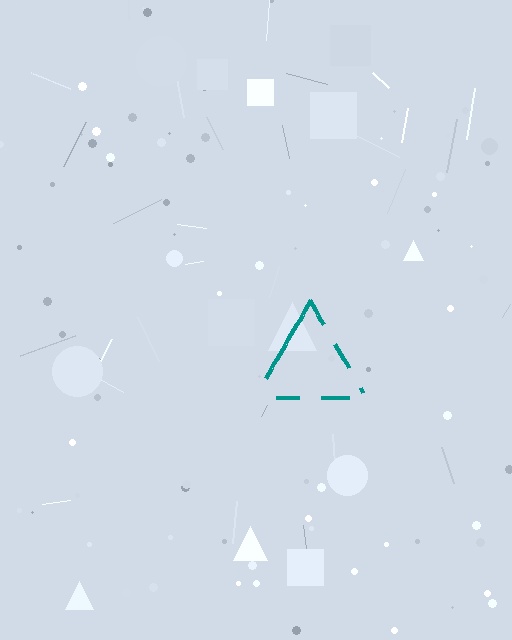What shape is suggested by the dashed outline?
The dashed outline suggests a triangle.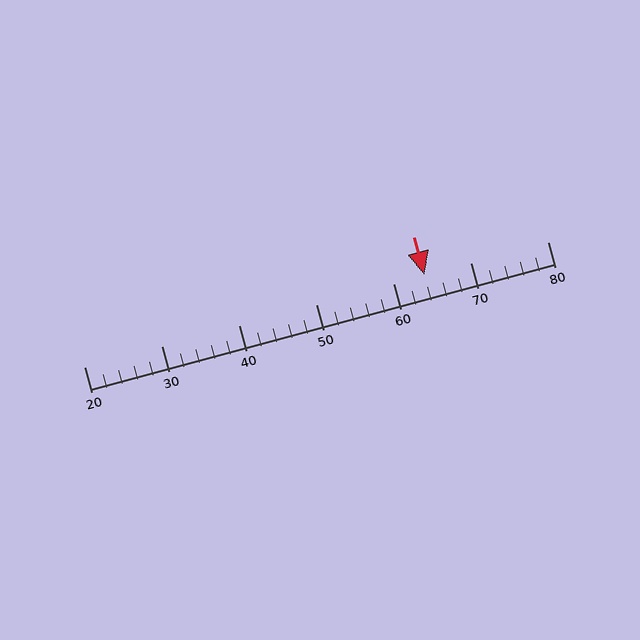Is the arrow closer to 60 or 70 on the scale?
The arrow is closer to 60.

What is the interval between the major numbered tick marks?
The major tick marks are spaced 10 units apart.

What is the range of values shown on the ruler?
The ruler shows values from 20 to 80.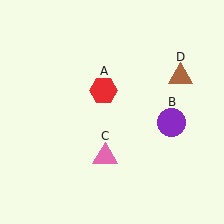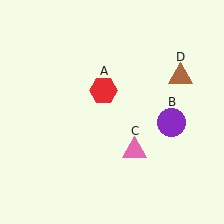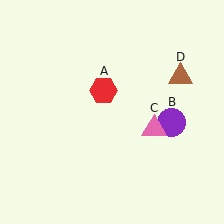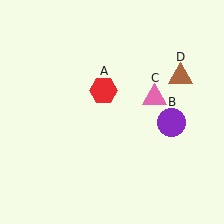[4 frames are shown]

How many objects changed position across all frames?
1 object changed position: pink triangle (object C).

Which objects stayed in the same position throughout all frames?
Red hexagon (object A) and purple circle (object B) and brown triangle (object D) remained stationary.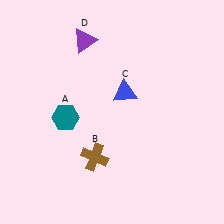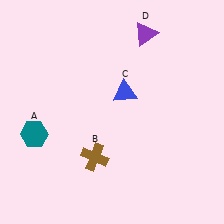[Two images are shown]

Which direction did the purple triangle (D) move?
The purple triangle (D) moved right.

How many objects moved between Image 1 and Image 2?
2 objects moved between the two images.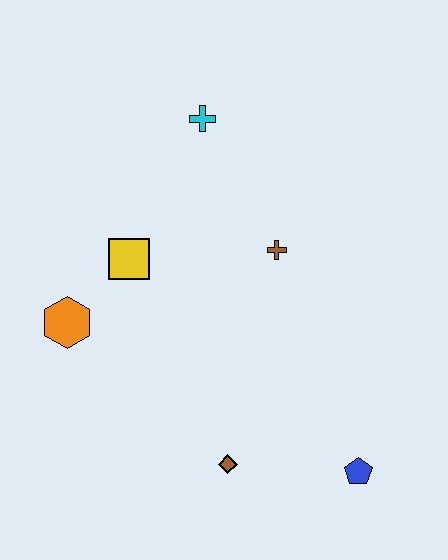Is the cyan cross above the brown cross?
Yes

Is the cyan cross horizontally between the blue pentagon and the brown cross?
No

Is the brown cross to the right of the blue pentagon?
No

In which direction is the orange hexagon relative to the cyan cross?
The orange hexagon is below the cyan cross.